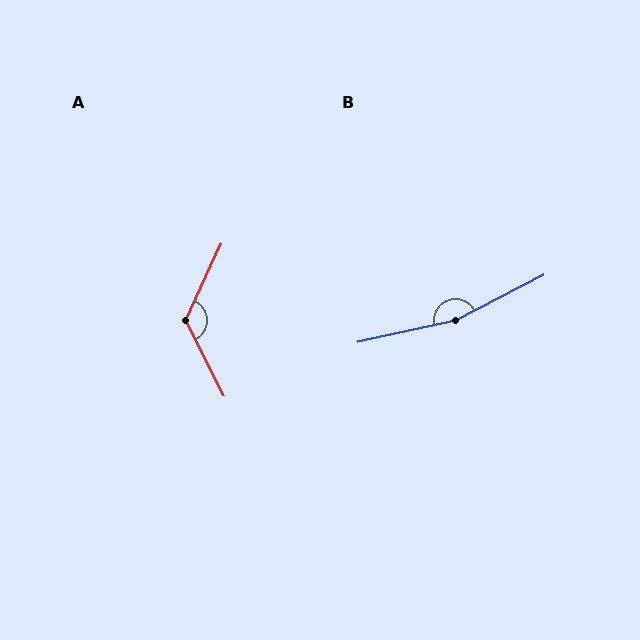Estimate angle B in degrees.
Approximately 165 degrees.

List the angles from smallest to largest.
A (129°), B (165°).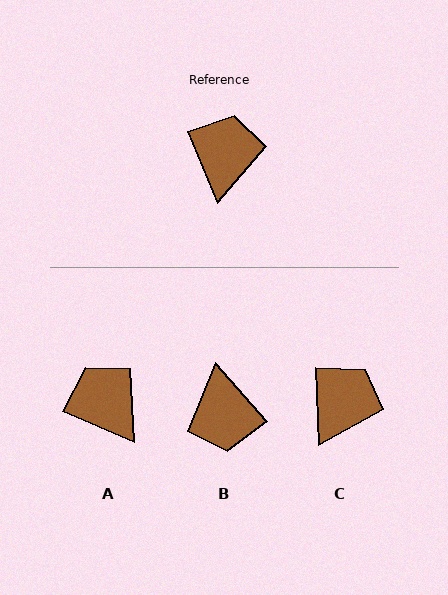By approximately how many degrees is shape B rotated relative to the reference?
Approximately 162 degrees clockwise.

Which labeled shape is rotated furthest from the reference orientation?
B, about 162 degrees away.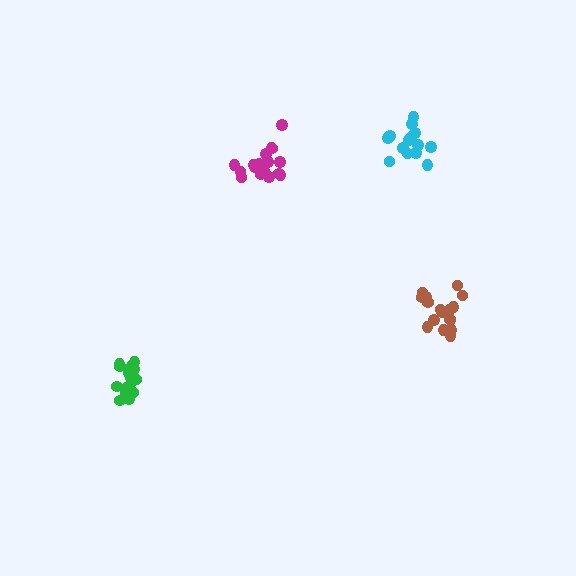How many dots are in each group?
Group 1: 18 dots, Group 2: 14 dots, Group 3: 18 dots, Group 4: 15 dots (65 total).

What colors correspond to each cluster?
The clusters are colored: brown, cyan, magenta, green.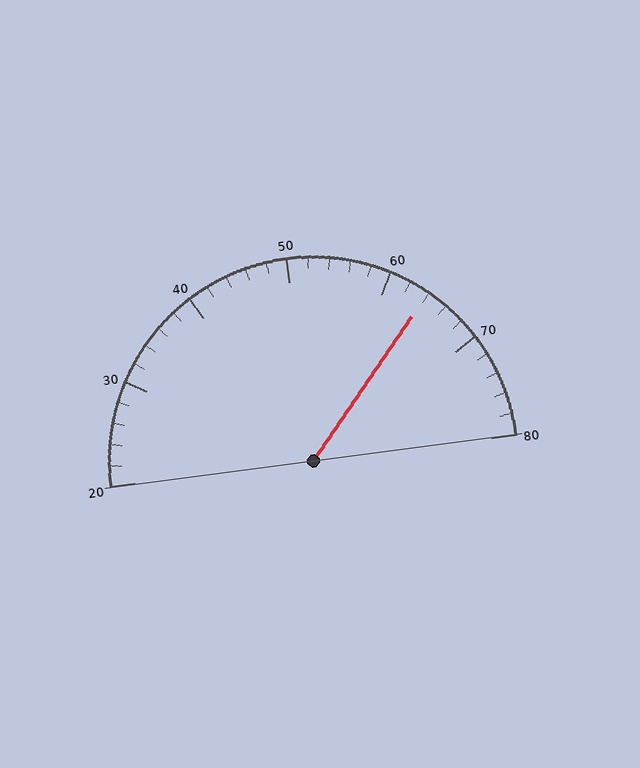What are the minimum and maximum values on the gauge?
The gauge ranges from 20 to 80.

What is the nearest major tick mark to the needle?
The nearest major tick mark is 60.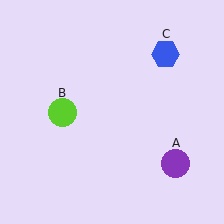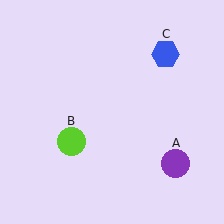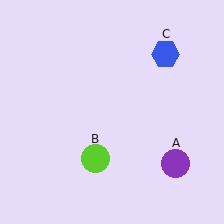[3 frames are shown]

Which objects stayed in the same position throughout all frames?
Purple circle (object A) and blue hexagon (object C) remained stationary.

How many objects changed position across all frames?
1 object changed position: lime circle (object B).